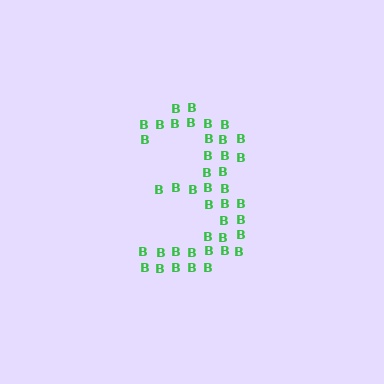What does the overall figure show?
The overall figure shows the digit 3.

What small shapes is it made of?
It is made of small letter B's.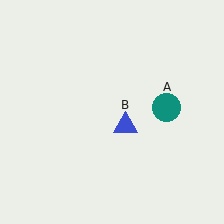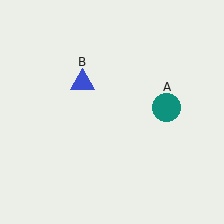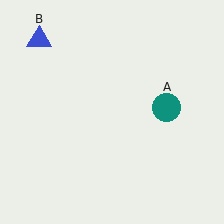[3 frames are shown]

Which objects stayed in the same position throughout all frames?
Teal circle (object A) remained stationary.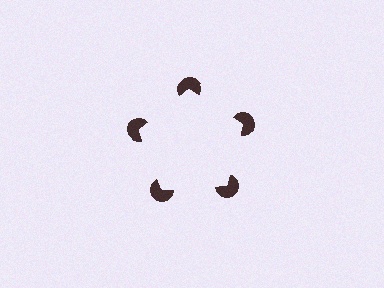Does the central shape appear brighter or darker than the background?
It typically appears slightly brighter than the background, even though no actual brightness change is drawn.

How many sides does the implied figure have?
5 sides.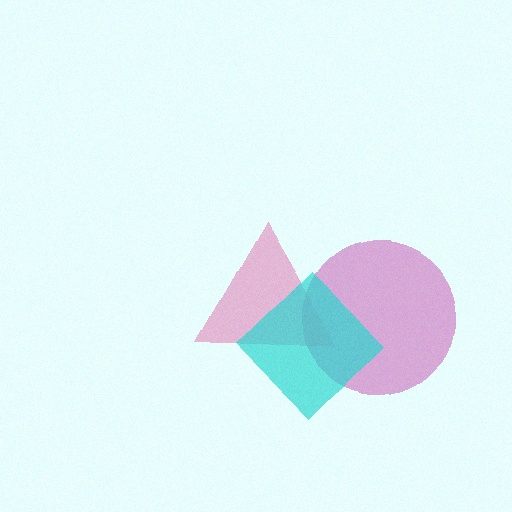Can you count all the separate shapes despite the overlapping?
Yes, there are 3 separate shapes.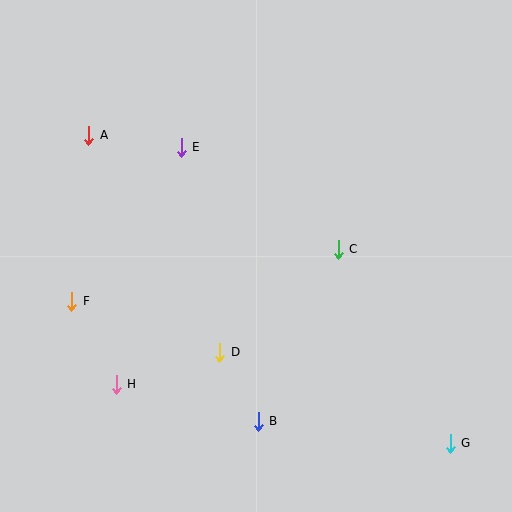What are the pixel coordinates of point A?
Point A is at (88, 135).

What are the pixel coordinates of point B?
Point B is at (258, 421).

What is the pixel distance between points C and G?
The distance between C and G is 224 pixels.